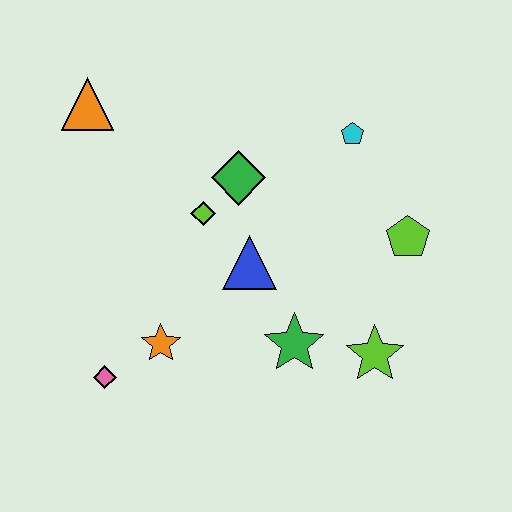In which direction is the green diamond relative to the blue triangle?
The green diamond is above the blue triangle.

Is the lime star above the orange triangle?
No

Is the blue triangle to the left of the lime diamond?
No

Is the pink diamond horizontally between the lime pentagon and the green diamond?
No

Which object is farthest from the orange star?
The cyan pentagon is farthest from the orange star.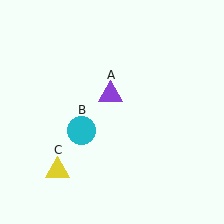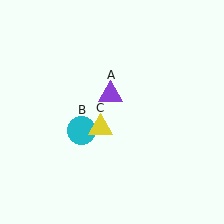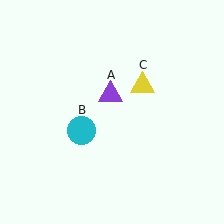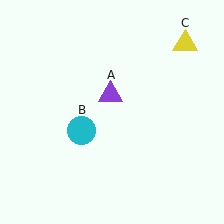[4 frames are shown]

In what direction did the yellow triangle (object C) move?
The yellow triangle (object C) moved up and to the right.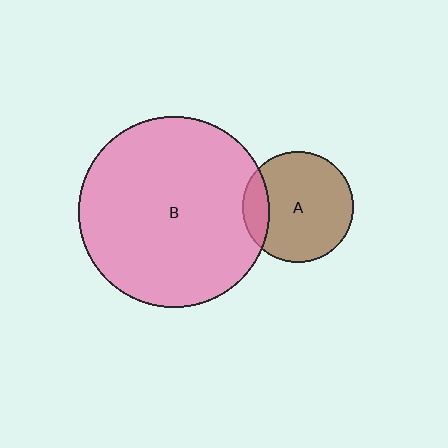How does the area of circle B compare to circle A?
Approximately 3.0 times.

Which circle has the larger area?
Circle B (pink).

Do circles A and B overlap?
Yes.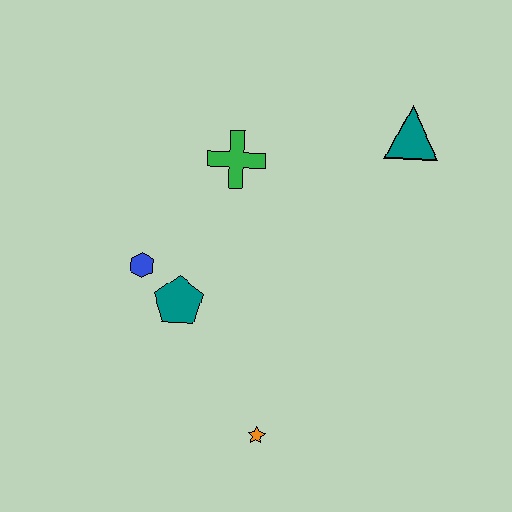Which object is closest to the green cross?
The blue hexagon is closest to the green cross.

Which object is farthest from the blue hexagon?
The teal triangle is farthest from the blue hexagon.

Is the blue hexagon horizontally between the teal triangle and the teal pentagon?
No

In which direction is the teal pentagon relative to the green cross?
The teal pentagon is below the green cross.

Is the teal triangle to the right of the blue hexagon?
Yes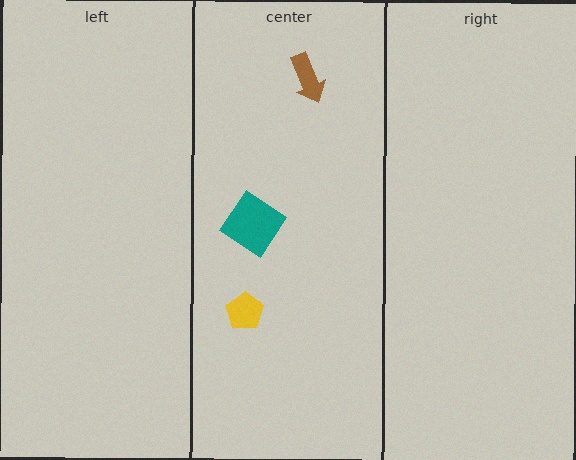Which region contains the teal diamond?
The center region.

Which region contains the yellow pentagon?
The center region.